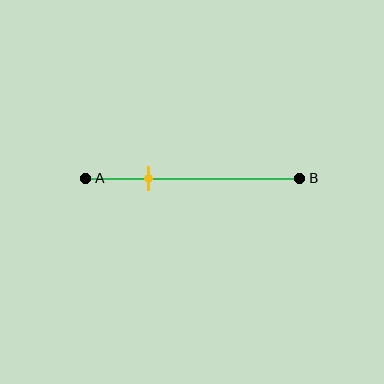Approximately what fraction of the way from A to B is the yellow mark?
The yellow mark is approximately 30% of the way from A to B.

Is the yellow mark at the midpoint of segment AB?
No, the mark is at about 30% from A, not at the 50% midpoint.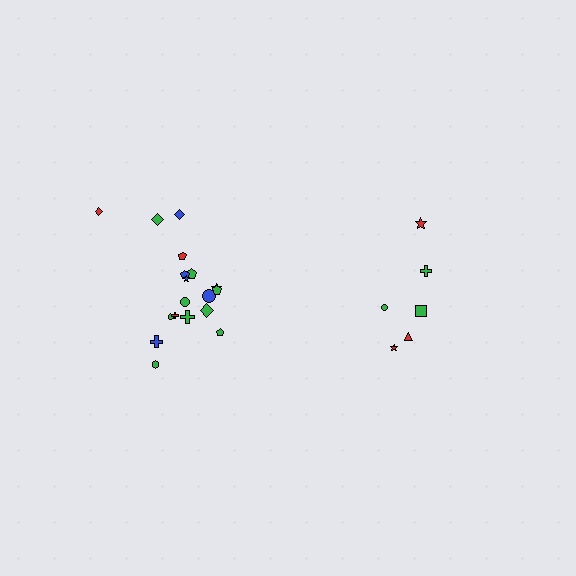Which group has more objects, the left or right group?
The left group.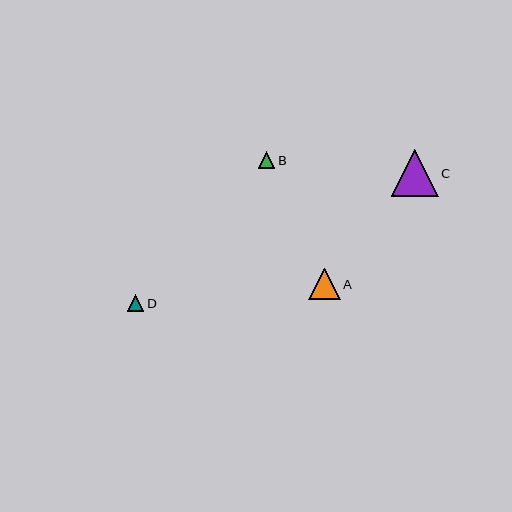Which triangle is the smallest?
Triangle B is the smallest with a size of approximately 16 pixels.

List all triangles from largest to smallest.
From largest to smallest: C, A, D, B.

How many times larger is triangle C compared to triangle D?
Triangle C is approximately 2.8 times the size of triangle D.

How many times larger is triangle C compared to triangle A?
Triangle C is approximately 1.5 times the size of triangle A.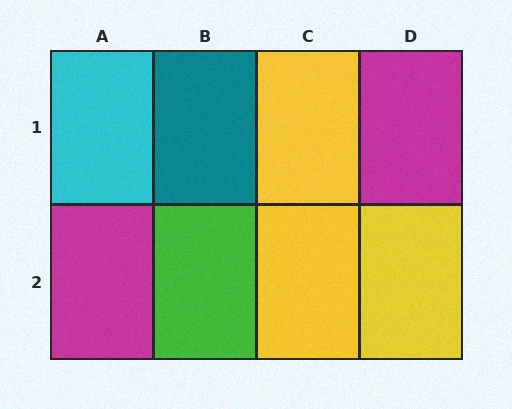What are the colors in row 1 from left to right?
Cyan, teal, yellow, magenta.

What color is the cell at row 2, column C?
Yellow.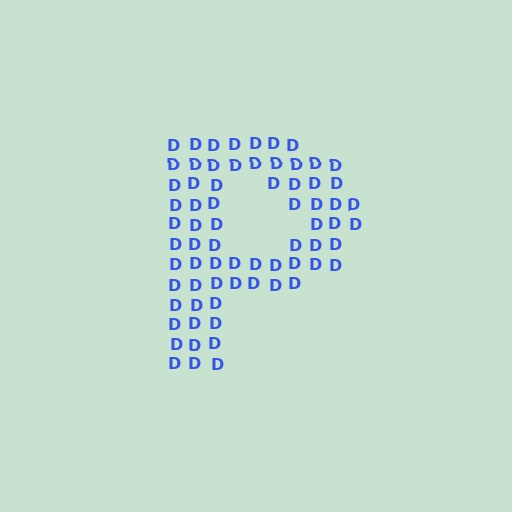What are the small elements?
The small elements are letter D's.